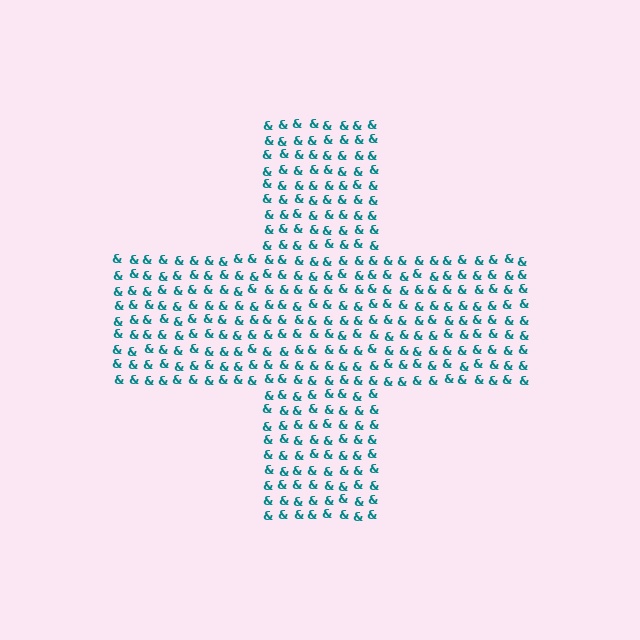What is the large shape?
The large shape is a cross.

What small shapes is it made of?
It is made of small ampersands.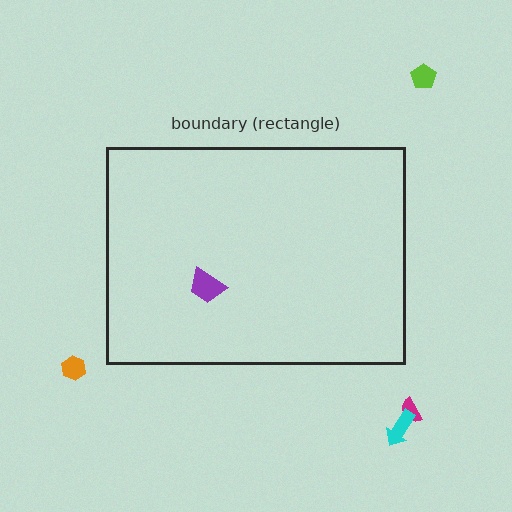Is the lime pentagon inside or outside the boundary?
Outside.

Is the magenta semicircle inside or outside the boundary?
Outside.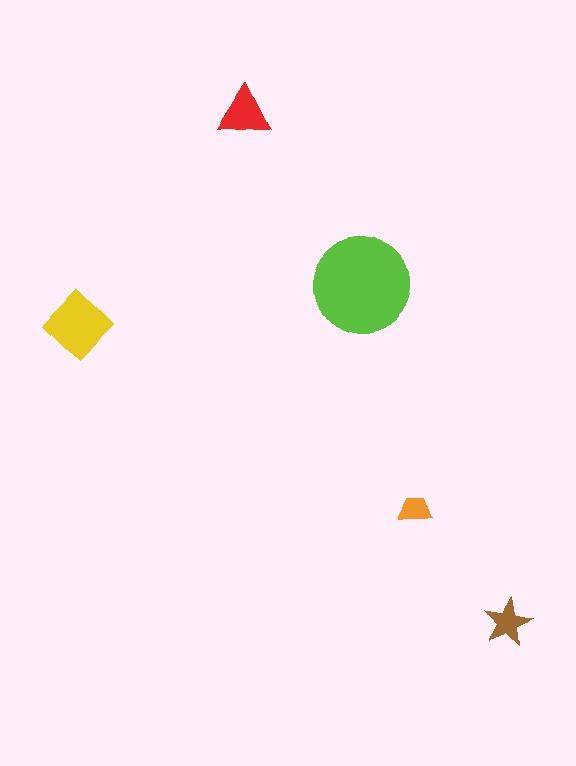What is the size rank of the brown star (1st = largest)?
4th.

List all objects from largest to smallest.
The lime circle, the yellow diamond, the red triangle, the brown star, the orange trapezoid.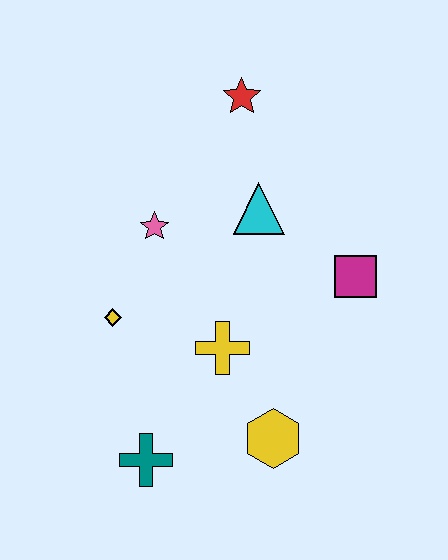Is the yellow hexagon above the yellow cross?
No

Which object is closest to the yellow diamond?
The pink star is closest to the yellow diamond.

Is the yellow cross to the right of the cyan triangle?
No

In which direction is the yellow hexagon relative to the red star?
The yellow hexagon is below the red star.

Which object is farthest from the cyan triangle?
The teal cross is farthest from the cyan triangle.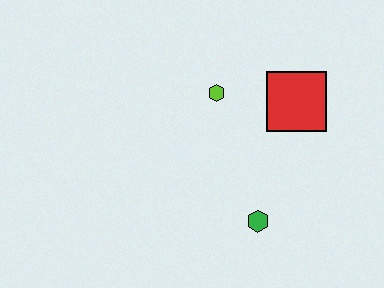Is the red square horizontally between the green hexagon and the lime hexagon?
No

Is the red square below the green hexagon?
No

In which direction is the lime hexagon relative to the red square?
The lime hexagon is to the left of the red square.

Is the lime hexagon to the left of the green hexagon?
Yes